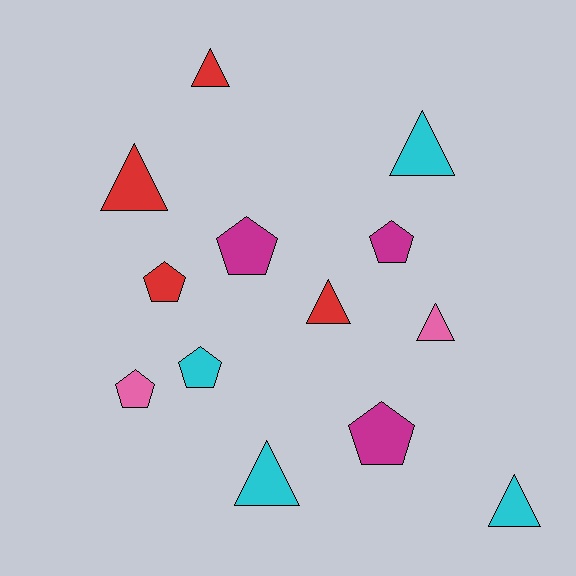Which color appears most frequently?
Cyan, with 4 objects.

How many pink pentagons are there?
There is 1 pink pentagon.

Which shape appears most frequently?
Triangle, with 7 objects.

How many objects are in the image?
There are 13 objects.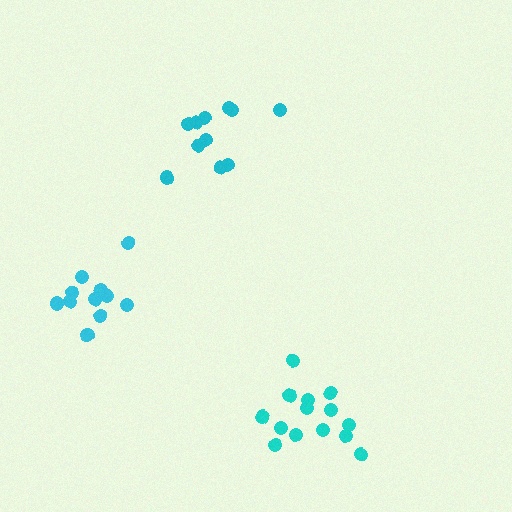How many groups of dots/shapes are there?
There are 3 groups.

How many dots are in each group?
Group 1: 11 dots, Group 2: 14 dots, Group 3: 11 dots (36 total).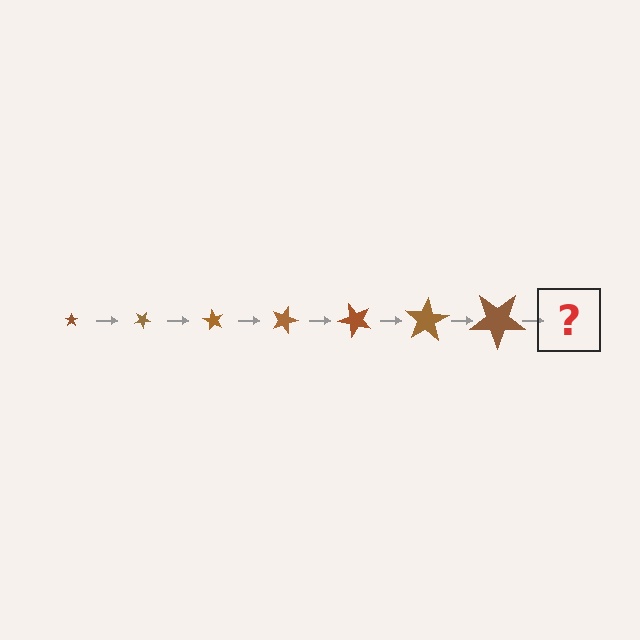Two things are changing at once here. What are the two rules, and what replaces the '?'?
The two rules are that the star grows larger each step and it rotates 30 degrees each step. The '?' should be a star, larger than the previous one and rotated 210 degrees from the start.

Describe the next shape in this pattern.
It should be a star, larger than the previous one and rotated 210 degrees from the start.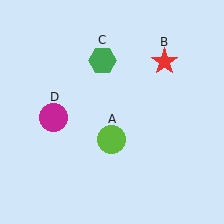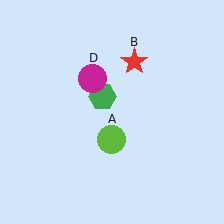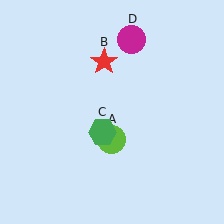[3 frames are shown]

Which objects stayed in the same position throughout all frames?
Lime circle (object A) remained stationary.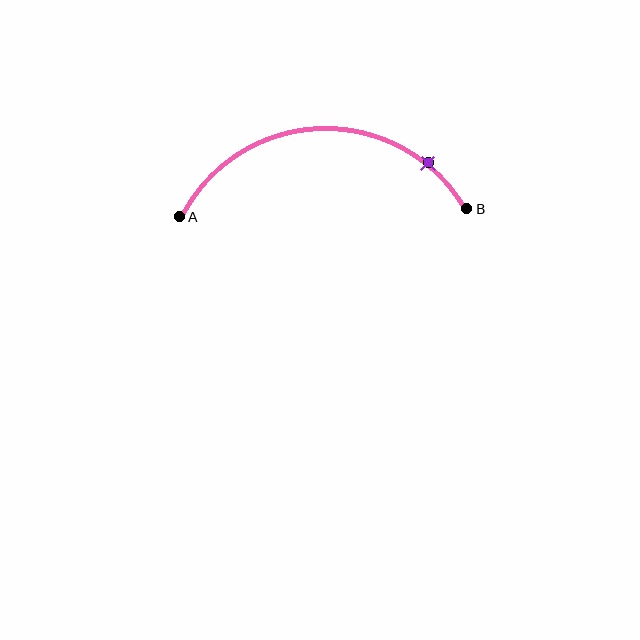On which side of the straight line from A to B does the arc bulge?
The arc bulges above the straight line connecting A and B.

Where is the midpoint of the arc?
The arc midpoint is the point on the curve farthest from the straight line joining A and B. It sits above that line.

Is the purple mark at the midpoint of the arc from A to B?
No. The purple mark lies on the arc but is closer to endpoint B. The arc midpoint would be at the point on the curve equidistant along the arc from both A and B.